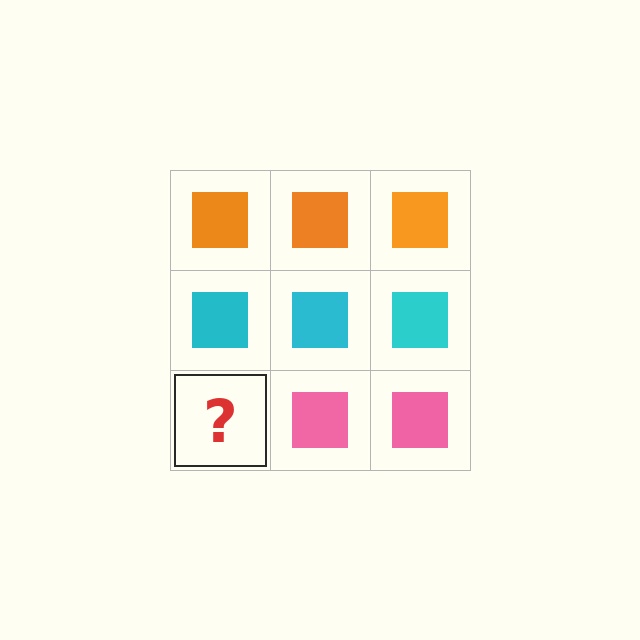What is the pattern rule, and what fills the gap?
The rule is that each row has a consistent color. The gap should be filled with a pink square.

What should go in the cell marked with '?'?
The missing cell should contain a pink square.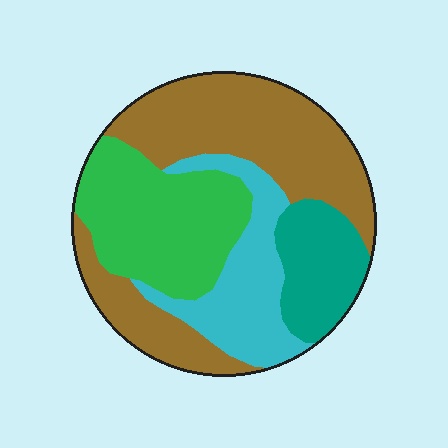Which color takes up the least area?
Teal, at roughly 15%.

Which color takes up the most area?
Brown, at roughly 40%.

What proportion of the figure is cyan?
Cyan takes up less than a quarter of the figure.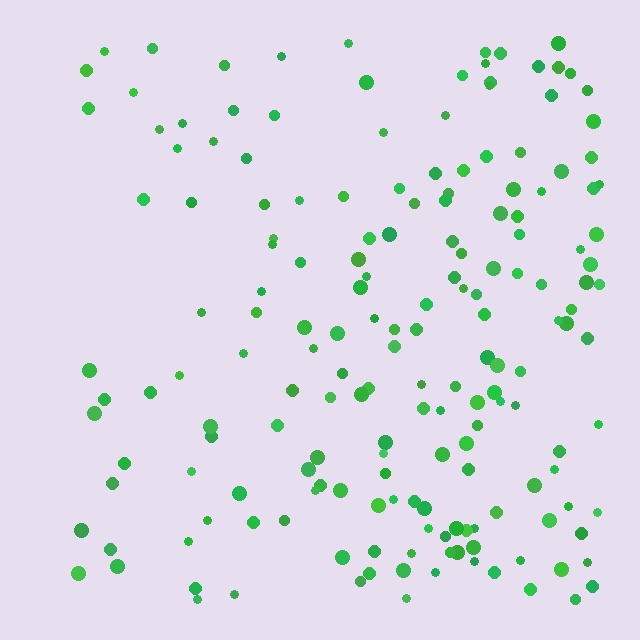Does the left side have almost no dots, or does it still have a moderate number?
Still a moderate number, just noticeably fewer than the right.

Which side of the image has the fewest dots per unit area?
The left.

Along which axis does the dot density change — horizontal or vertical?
Horizontal.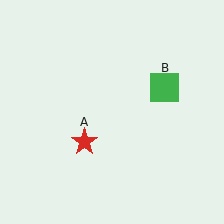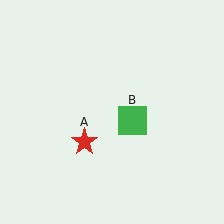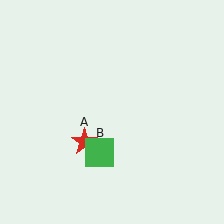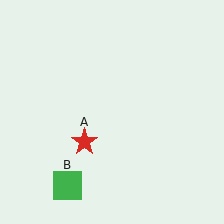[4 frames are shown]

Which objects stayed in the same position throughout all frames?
Red star (object A) remained stationary.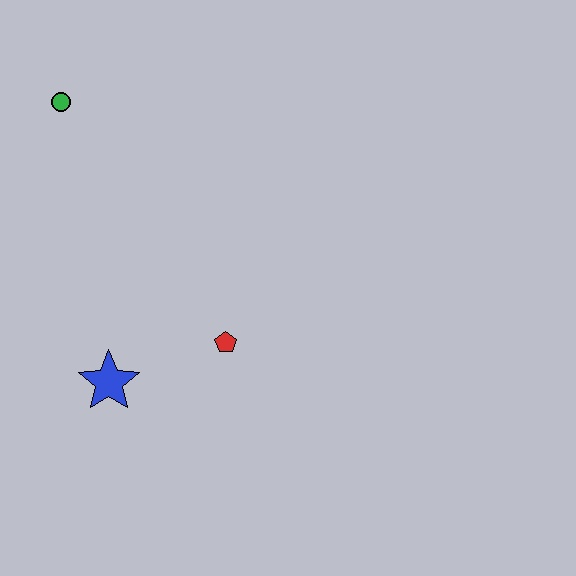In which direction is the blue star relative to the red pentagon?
The blue star is to the left of the red pentagon.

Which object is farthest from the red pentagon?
The green circle is farthest from the red pentagon.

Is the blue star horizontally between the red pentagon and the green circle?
Yes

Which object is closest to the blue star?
The red pentagon is closest to the blue star.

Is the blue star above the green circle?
No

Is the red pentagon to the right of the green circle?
Yes